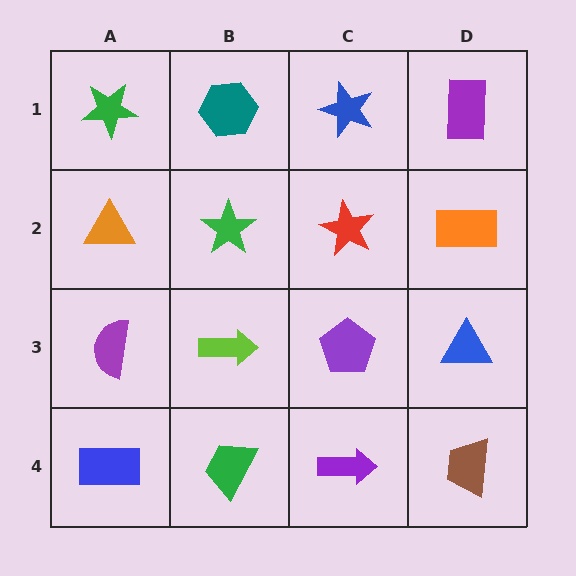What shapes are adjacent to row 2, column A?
A green star (row 1, column A), a purple semicircle (row 3, column A), a green star (row 2, column B).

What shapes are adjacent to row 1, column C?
A red star (row 2, column C), a teal hexagon (row 1, column B), a purple rectangle (row 1, column D).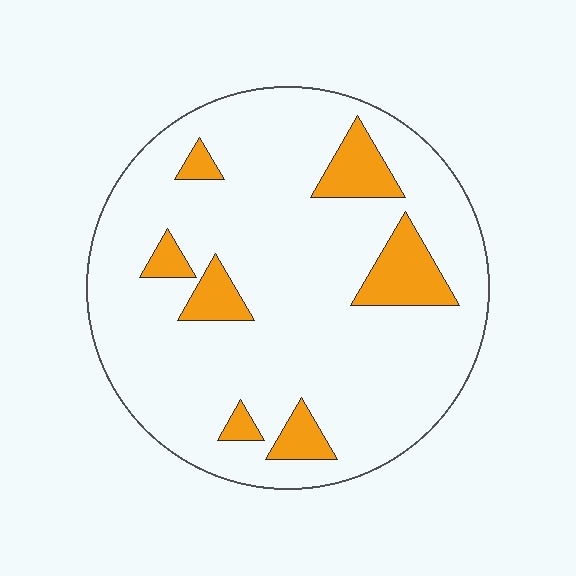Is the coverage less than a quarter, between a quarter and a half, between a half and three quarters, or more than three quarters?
Less than a quarter.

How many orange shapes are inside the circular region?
7.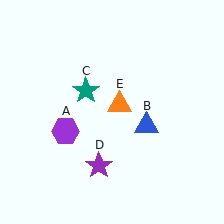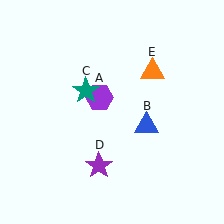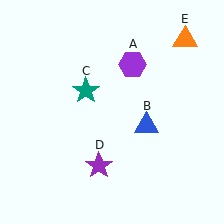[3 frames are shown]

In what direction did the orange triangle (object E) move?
The orange triangle (object E) moved up and to the right.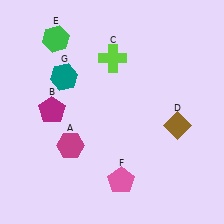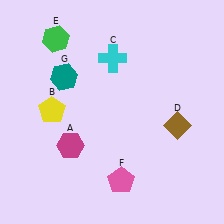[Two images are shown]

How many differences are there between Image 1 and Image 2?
There are 2 differences between the two images.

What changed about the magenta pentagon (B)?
In Image 1, B is magenta. In Image 2, it changed to yellow.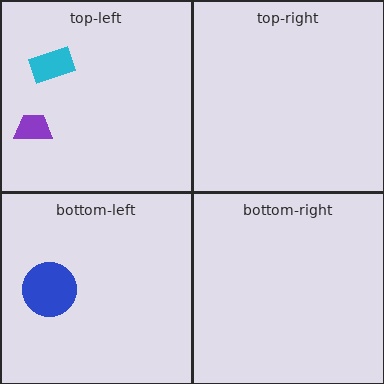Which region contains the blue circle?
The bottom-left region.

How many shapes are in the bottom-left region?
1.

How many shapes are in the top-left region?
2.